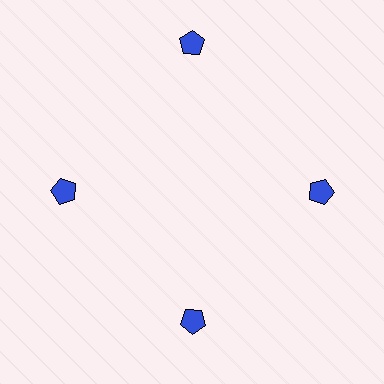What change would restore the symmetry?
The symmetry would be restored by moving it inward, back onto the ring so that all 4 pentagons sit at equal angles and equal distance from the center.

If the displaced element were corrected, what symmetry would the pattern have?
It would have 4-fold rotational symmetry — the pattern would map onto itself every 90 degrees.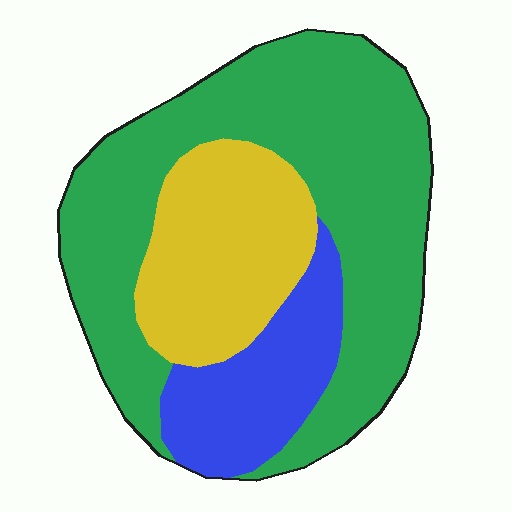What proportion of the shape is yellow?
Yellow takes up about one quarter (1/4) of the shape.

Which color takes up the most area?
Green, at roughly 60%.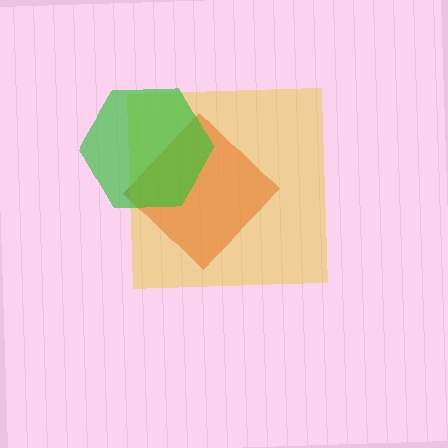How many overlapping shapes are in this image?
There are 3 overlapping shapes in the image.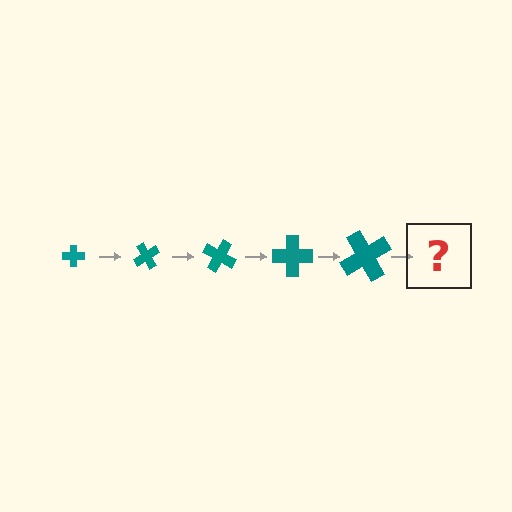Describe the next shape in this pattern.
It should be a cross, larger than the previous one and rotated 300 degrees from the start.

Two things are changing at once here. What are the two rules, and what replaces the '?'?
The two rules are that the cross grows larger each step and it rotates 60 degrees each step. The '?' should be a cross, larger than the previous one and rotated 300 degrees from the start.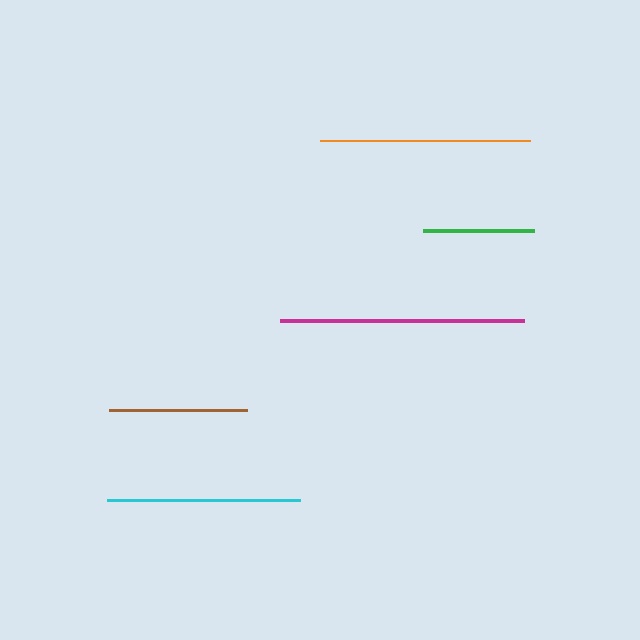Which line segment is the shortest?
The green line is the shortest at approximately 111 pixels.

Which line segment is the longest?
The magenta line is the longest at approximately 245 pixels.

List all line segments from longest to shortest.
From longest to shortest: magenta, orange, cyan, brown, green.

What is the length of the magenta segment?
The magenta segment is approximately 245 pixels long.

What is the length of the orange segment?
The orange segment is approximately 209 pixels long.